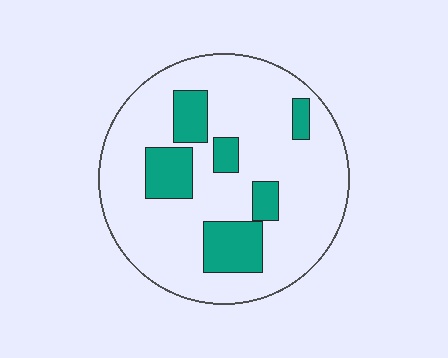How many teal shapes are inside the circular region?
6.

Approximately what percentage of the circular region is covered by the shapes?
Approximately 20%.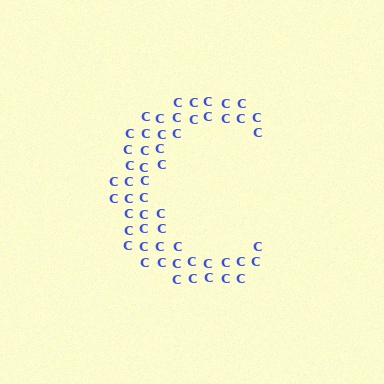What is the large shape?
The large shape is the letter C.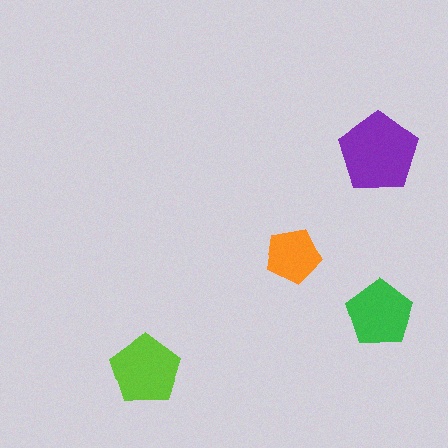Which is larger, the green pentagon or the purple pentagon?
The purple one.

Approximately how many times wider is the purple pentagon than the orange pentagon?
About 1.5 times wider.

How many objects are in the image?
There are 4 objects in the image.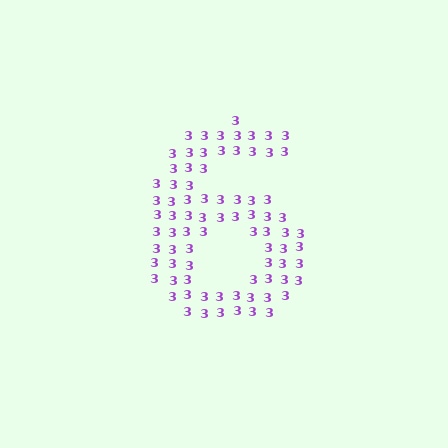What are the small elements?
The small elements are digit 3's.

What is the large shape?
The large shape is the digit 6.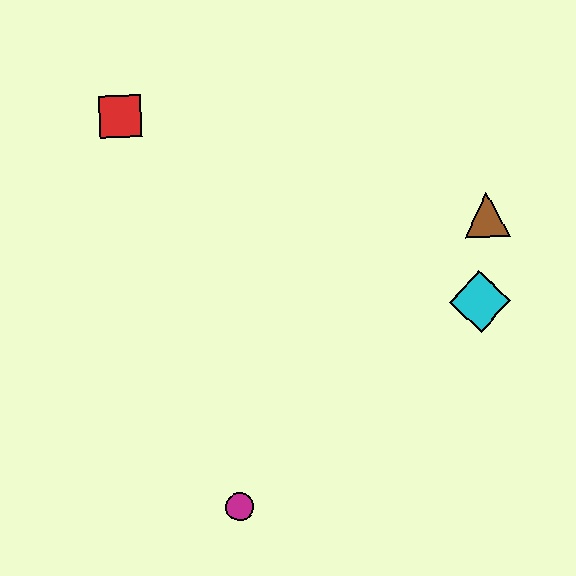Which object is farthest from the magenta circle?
The red square is farthest from the magenta circle.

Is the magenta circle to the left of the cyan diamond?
Yes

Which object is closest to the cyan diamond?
The brown triangle is closest to the cyan diamond.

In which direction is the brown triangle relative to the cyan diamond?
The brown triangle is above the cyan diamond.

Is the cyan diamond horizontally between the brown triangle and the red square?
Yes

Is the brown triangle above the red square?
No